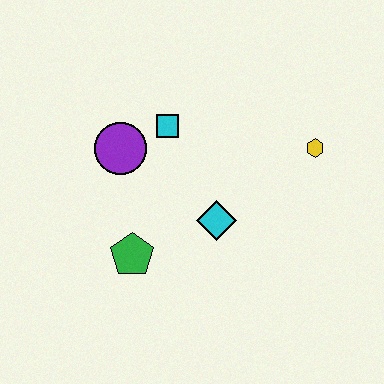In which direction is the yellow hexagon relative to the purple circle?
The yellow hexagon is to the right of the purple circle.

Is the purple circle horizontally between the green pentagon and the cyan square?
No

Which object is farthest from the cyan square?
The yellow hexagon is farthest from the cyan square.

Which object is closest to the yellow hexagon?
The cyan diamond is closest to the yellow hexagon.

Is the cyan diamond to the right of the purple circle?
Yes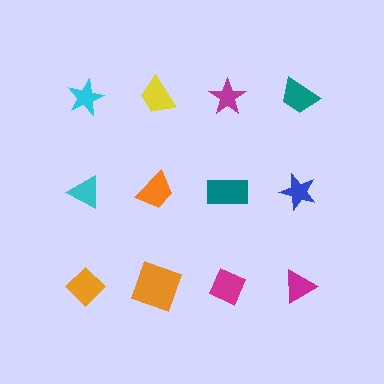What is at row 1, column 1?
A cyan star.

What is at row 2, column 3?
A teal rectangle.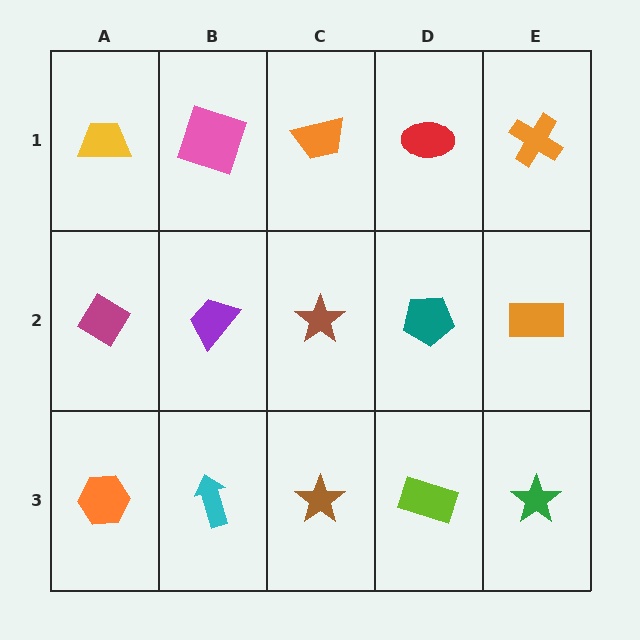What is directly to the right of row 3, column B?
A brown star.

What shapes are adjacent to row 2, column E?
An orange cross (row 1, column E), a green star (row 3, column E), a teal pentagon (row 2, column D).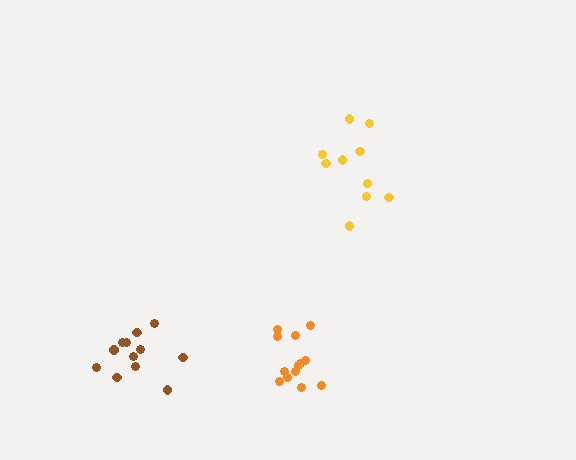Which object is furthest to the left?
The brown cluster is leftmost.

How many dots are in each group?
Group 1: 10 dots, Group 2: 13 dots, Group 3: 12 dots (35 total).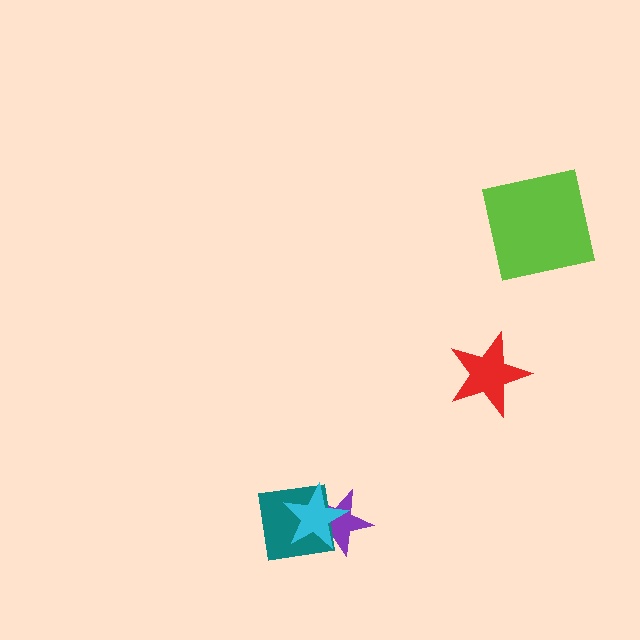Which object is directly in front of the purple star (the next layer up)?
The teal square is directly in front of the purple star.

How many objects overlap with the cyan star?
2 objects overlap with the cyan star.